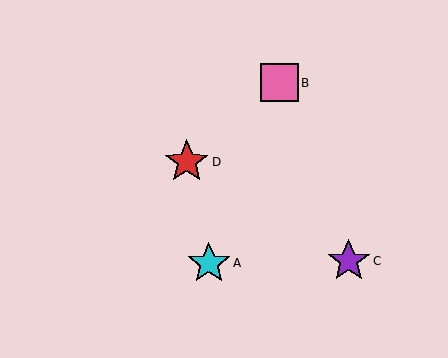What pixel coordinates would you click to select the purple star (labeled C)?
Click at (349, 261) to select the purple star C.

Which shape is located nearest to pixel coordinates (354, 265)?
The purple star (labeled C) at (349, 261) is nearest to that location.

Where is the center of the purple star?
The center of the purple star is at (349, 261).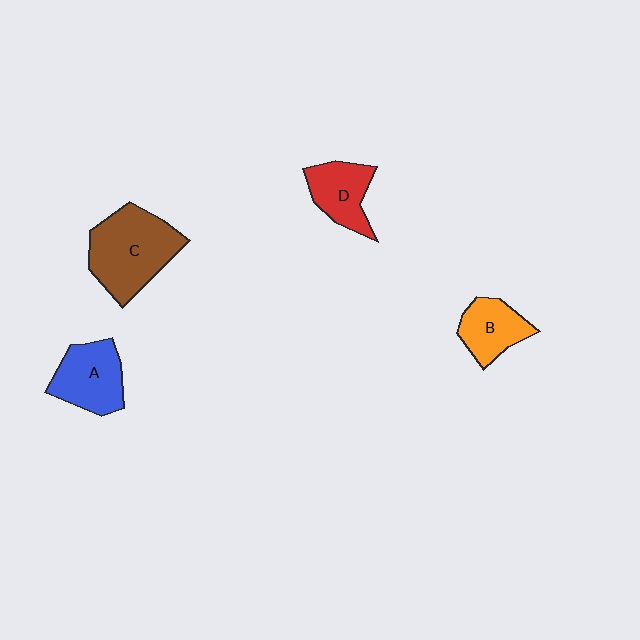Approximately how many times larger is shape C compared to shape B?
Approximately 1.8 times.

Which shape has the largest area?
Shape C (brown).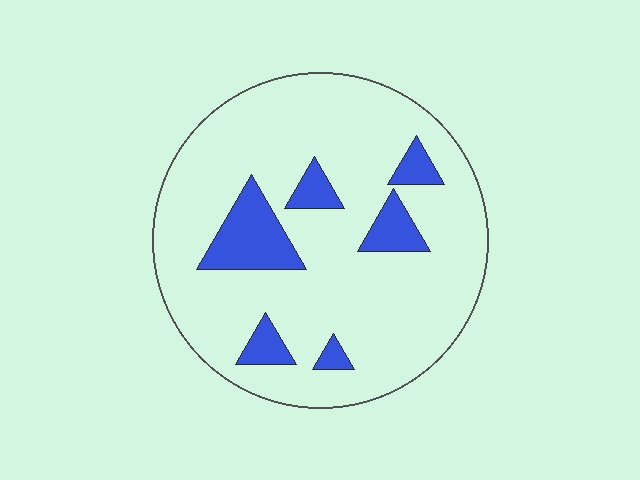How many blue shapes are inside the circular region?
6.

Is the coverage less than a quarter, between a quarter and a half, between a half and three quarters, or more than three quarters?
Less than a quarter.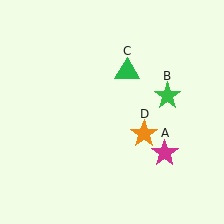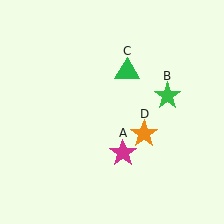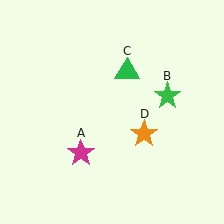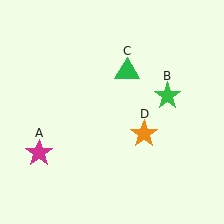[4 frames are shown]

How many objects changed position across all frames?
1 object changed position: magenta star (object A).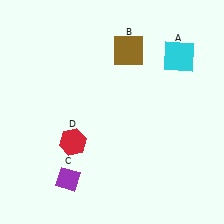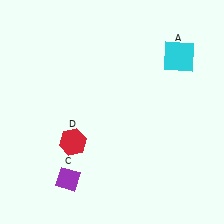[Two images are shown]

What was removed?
The brown square (B) was removed in Image 2.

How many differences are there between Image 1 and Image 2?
There is 1 difference between the two images.